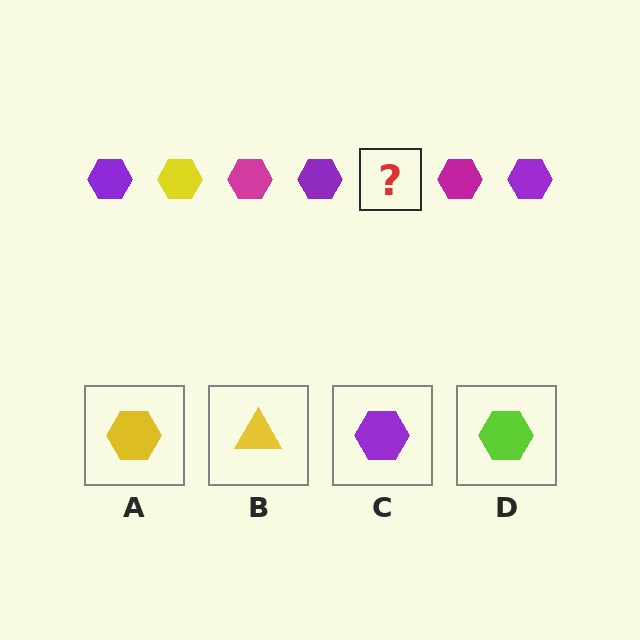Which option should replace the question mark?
Option A.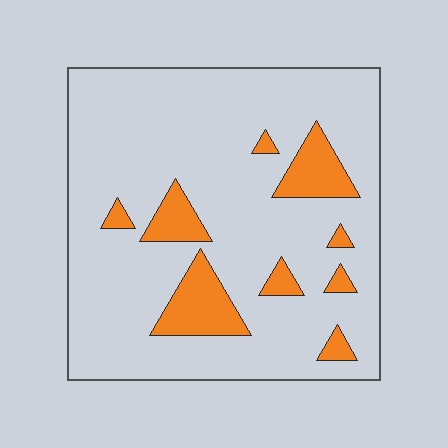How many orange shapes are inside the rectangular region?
9.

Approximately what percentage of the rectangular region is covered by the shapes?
Approximately 15%.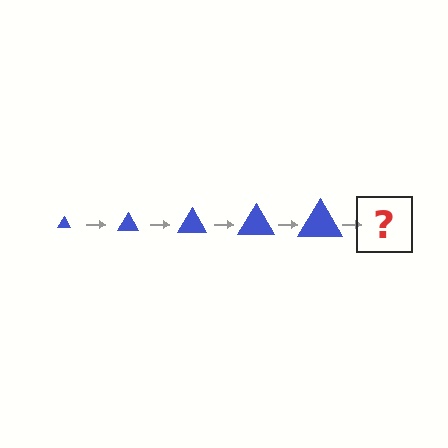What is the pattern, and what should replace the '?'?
The pattern is that the triangle gets progressively larger each step. The '?' should be a blue triangle, larger than the previous one.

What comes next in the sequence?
The next element should be a blue triangle, larger than the previous one.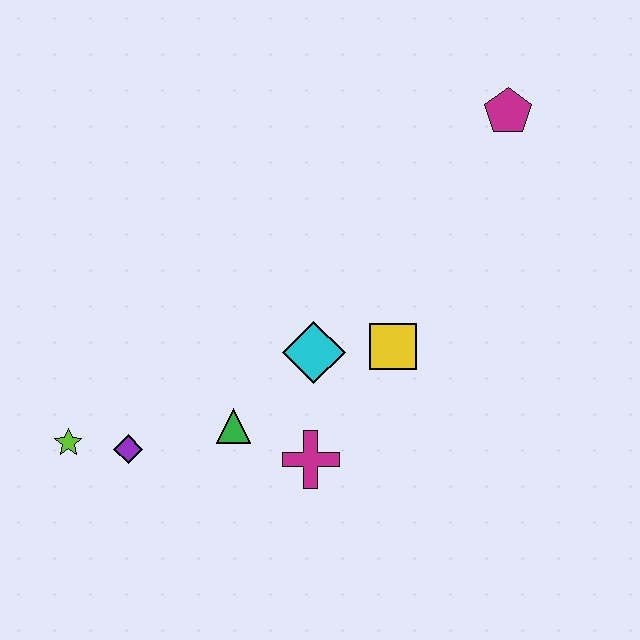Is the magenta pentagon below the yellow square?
No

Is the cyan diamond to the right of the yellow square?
No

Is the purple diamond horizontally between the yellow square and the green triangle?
No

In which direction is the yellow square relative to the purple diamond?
The yellow square is to the right of the purple diamond.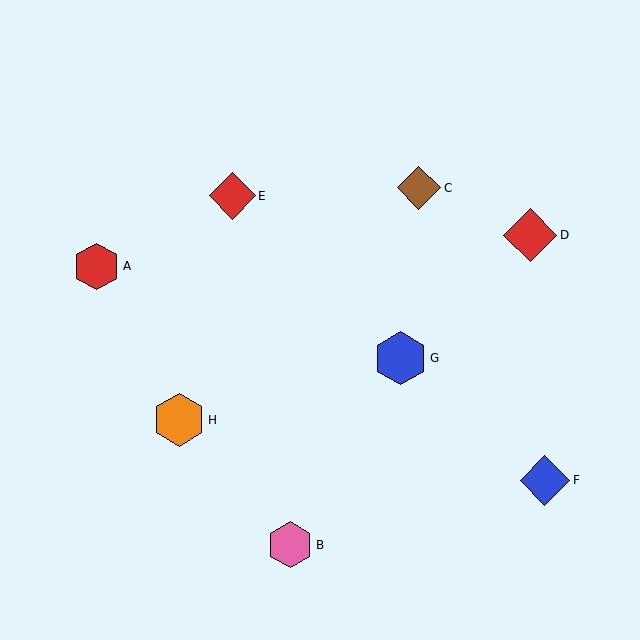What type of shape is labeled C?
Shape C is a brown diamond.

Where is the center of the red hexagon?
The center of the red hexagon is at (97, 266).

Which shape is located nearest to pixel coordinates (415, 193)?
The brown diamond (labeled C) at (419, 188) is nearest to that location.